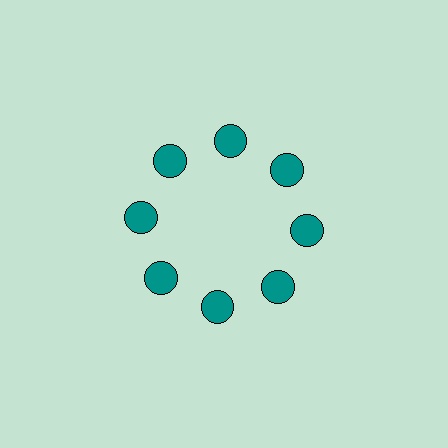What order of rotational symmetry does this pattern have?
This pattern has 8-fold rotational symmetry.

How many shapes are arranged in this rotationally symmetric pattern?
There are 8 shapes, arranged in 8 groups of 1.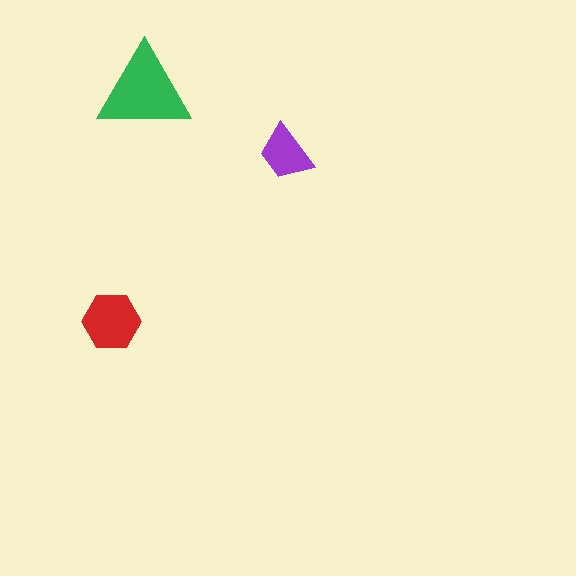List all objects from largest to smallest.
The green triangle, the red hexagon, the purple trapezoid.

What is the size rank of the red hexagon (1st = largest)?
2nd.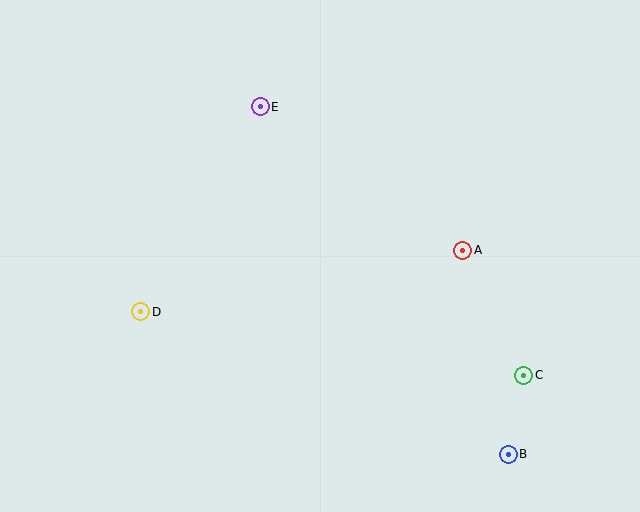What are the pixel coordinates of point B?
Point B is at (508, 454).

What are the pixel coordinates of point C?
Point C is at (524, 375).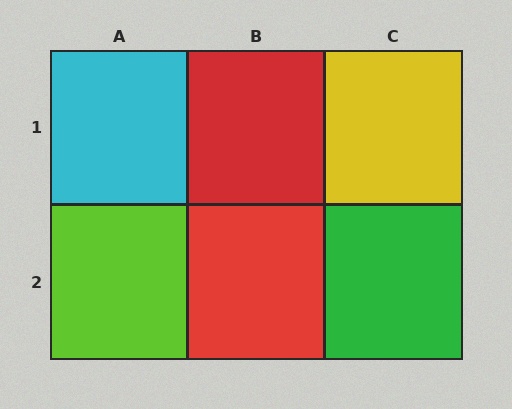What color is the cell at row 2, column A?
Lime.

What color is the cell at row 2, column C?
Green.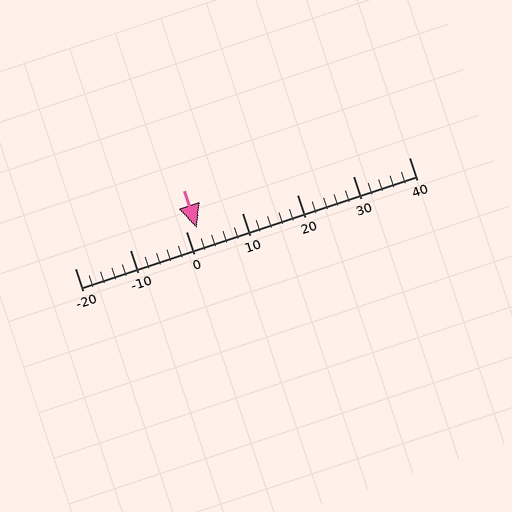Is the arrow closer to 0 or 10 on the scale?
The arrow is closer to 0.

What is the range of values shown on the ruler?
The ruler shows values from -20 to 40.